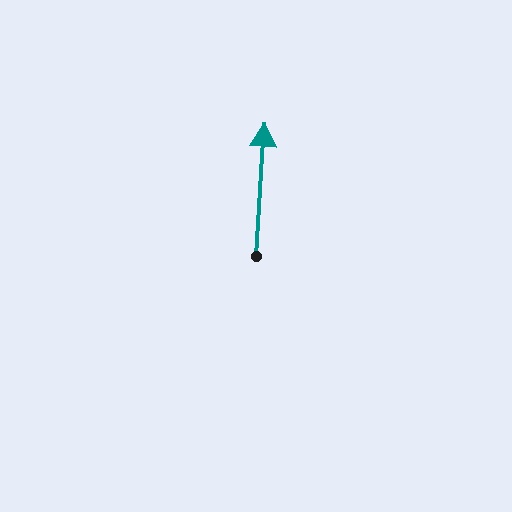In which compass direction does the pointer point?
North.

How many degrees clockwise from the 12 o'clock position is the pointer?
Approximately 4 degrees.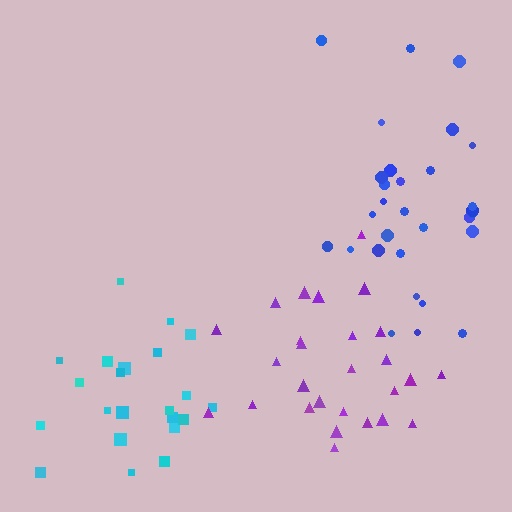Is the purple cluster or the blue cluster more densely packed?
Purple.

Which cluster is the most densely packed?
Purple.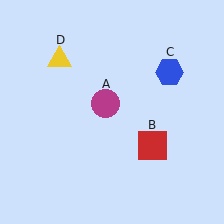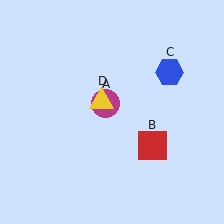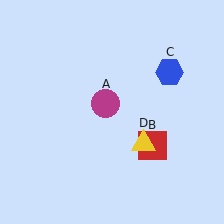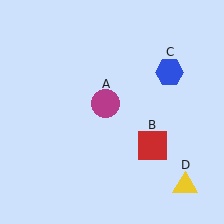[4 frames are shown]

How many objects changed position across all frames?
1 object changed position: yellow triangle (object D).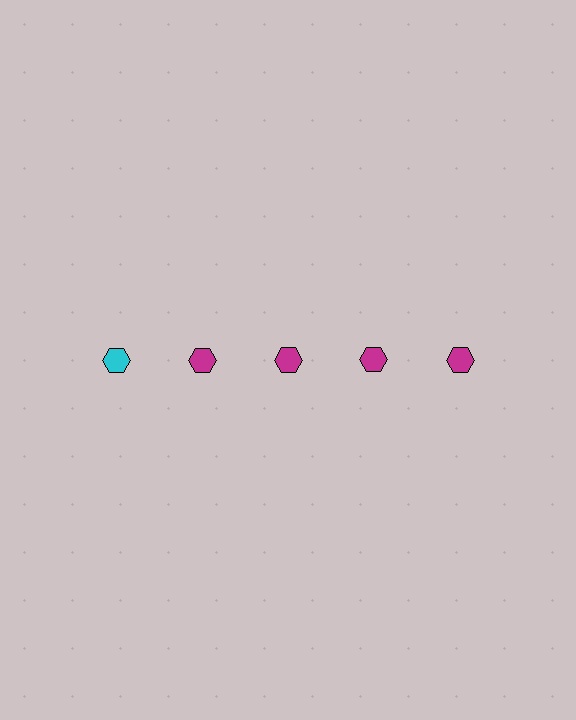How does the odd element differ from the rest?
It has a different color: cyan instead of magenta.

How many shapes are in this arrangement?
There are 5 shapes arranged in a grid pattern.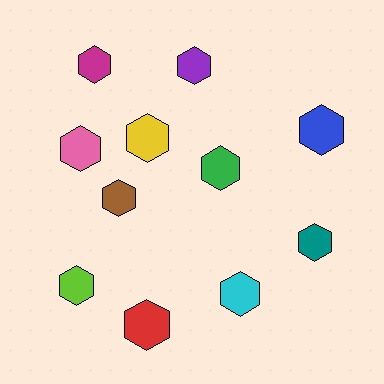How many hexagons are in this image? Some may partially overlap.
There are 11 hexagons.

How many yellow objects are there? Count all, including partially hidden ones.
There is 1 yellow object.